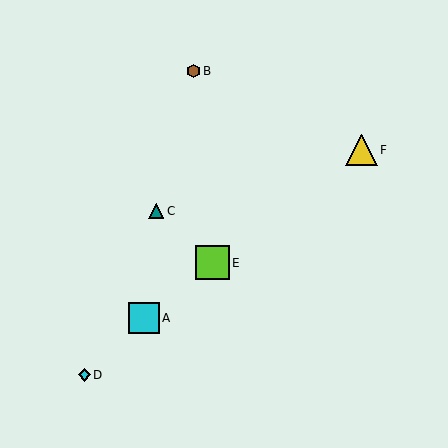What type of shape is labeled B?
Shape B is a brown hexagon.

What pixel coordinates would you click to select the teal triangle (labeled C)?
Click at (156, 211) to select the teal triangle C.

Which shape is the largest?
The lime square (labeled E) is the largest.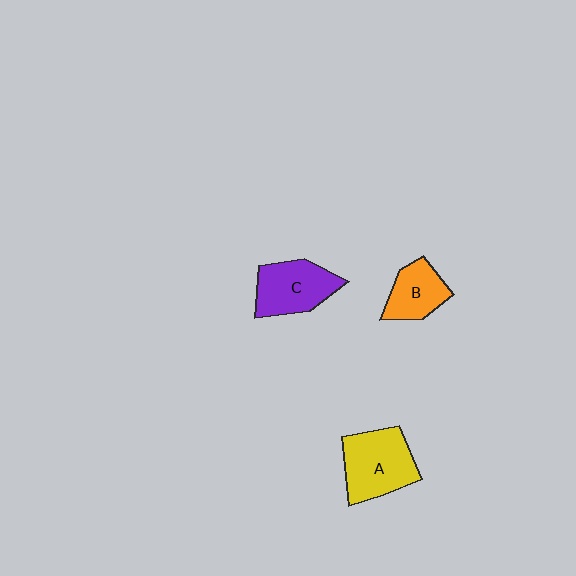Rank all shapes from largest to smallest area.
From largest to smallest: A (yellow), C (purple), B (orange).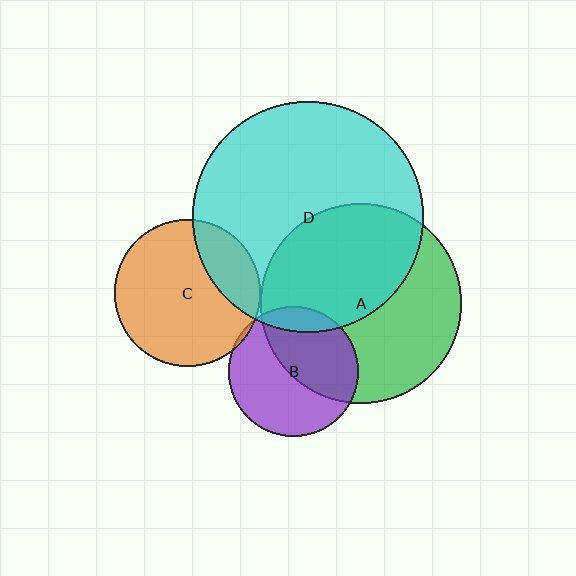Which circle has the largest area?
Circle D (cyan).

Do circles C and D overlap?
Yes.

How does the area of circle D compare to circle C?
Approximately 2.5 times.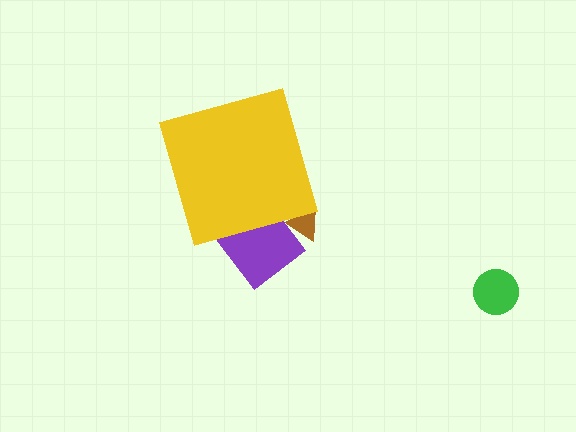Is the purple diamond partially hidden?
Yes, the purple diamond is partially hidden behind the yellow diamond.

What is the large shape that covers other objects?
A yellow diamond.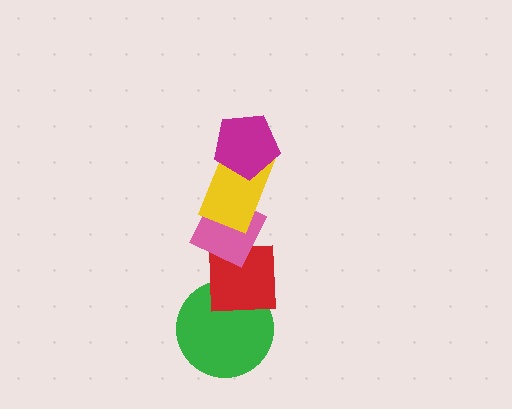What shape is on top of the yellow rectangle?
The magenta pentagon is on top of the yellow rectangle.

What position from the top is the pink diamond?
The pink diamond is 3rd from the top.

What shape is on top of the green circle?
The red square is on top of the green circle.